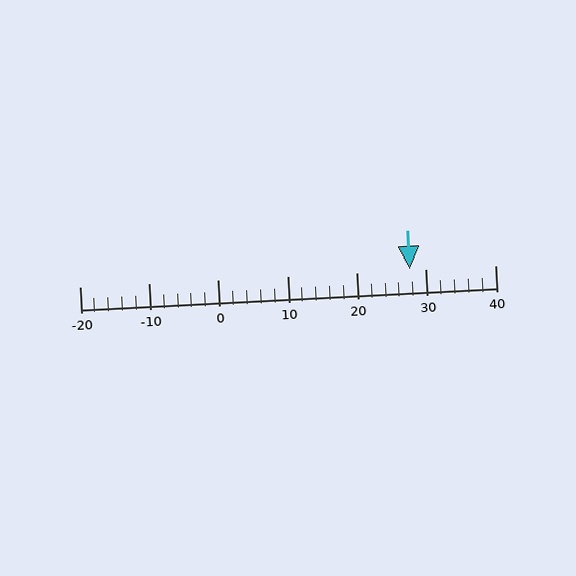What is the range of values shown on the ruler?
The ruler shows values from -20 to 40.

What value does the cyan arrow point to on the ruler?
The cyan arrow points to approximately 28.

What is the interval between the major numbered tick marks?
The major tick marks are spaced 10 units apart.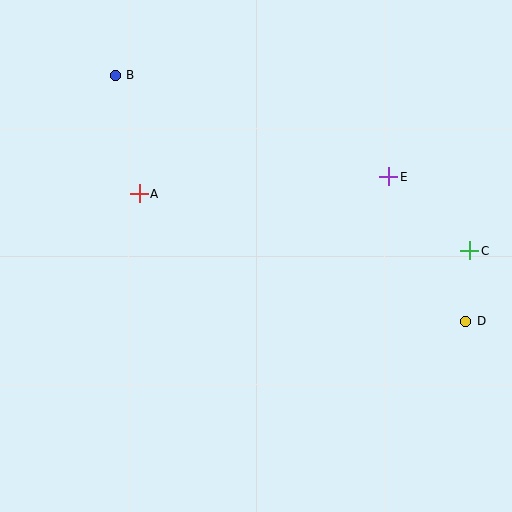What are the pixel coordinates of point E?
Point E is at (389, 177).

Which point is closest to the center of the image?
Point A at (139, 194) is closest to the center.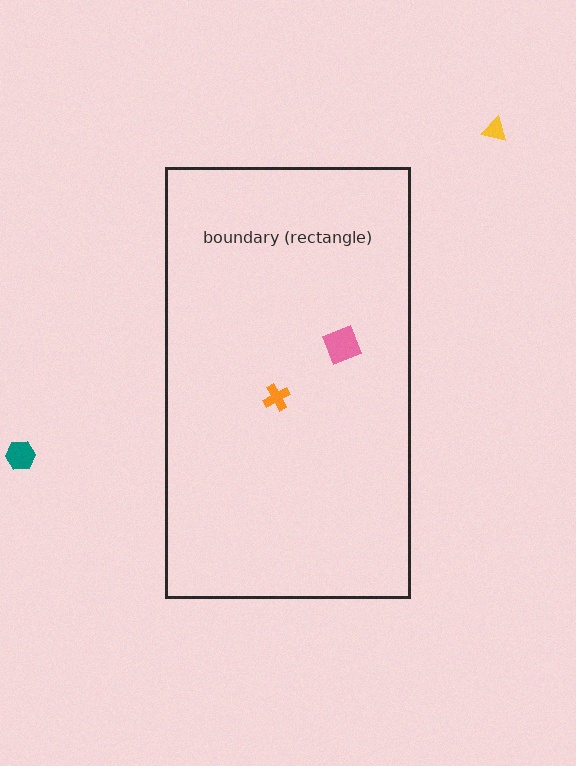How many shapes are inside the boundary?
2 inside, 2 outside.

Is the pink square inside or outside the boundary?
Inside.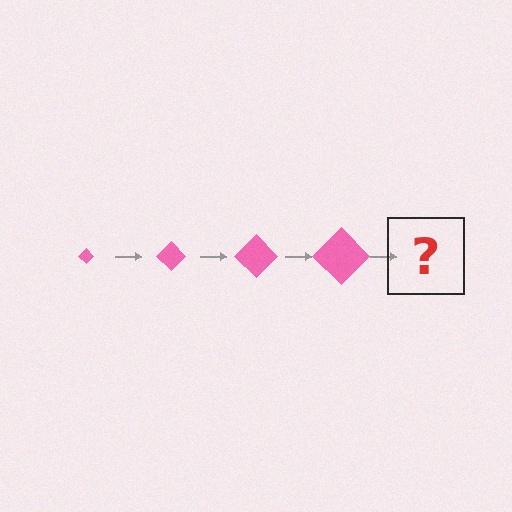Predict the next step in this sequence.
The next step is a pink diamond, larger than the previous one.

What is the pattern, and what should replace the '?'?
The pattern is that the diamond gets progressively larger each step. The '?' should be a pink diamond, larger than the previous one.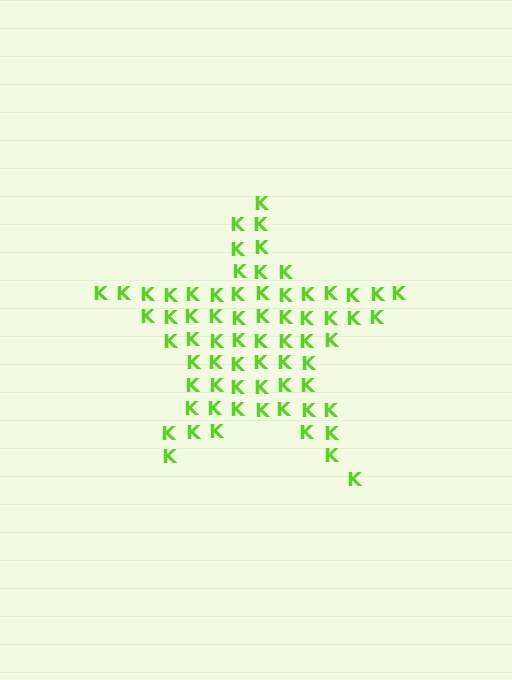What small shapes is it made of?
It is made of small letter K's.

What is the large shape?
The large shape is a star.